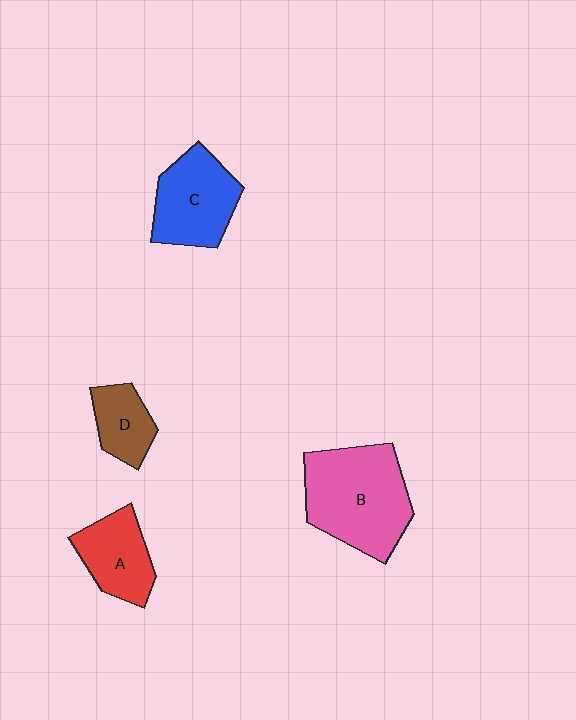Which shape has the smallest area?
Shape D (brown).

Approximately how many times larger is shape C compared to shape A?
Approximately 1.2 times.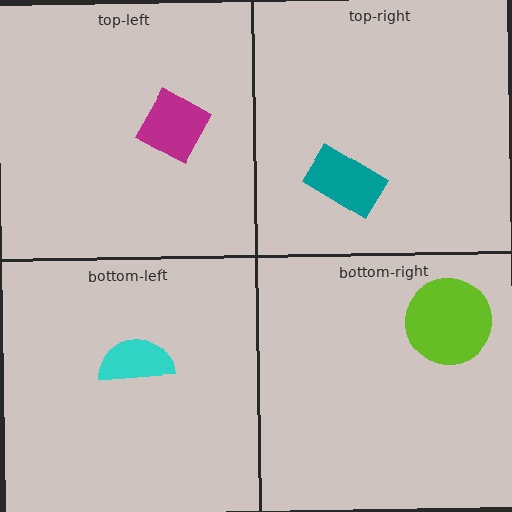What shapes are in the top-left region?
The magenta diamond.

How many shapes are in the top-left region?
1.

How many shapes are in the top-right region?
1.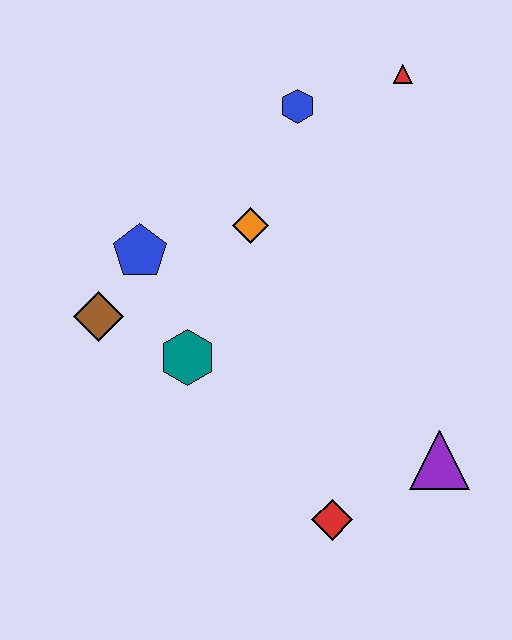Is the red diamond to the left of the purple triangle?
Yes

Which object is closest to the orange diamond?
The blue pentagon is closest to the orange diamond.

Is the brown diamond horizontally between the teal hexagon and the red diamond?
No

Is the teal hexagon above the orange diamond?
No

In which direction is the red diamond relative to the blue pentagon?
The red diamond is below the blue pentagon.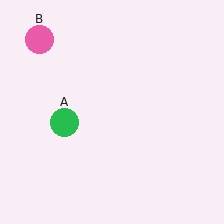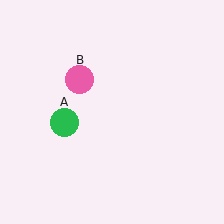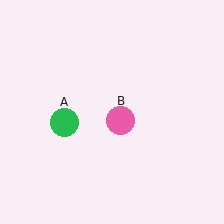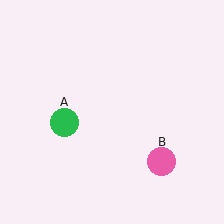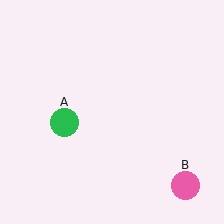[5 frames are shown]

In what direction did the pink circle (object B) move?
The pink circle (object B) moved down and to the right.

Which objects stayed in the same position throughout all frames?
Green circle (object A) remained stationary.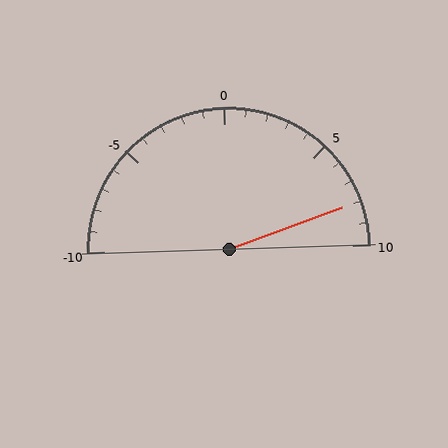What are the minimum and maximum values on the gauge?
The gauge ranges from -10 to 10.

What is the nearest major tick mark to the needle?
The nearest major tick mark is 10.